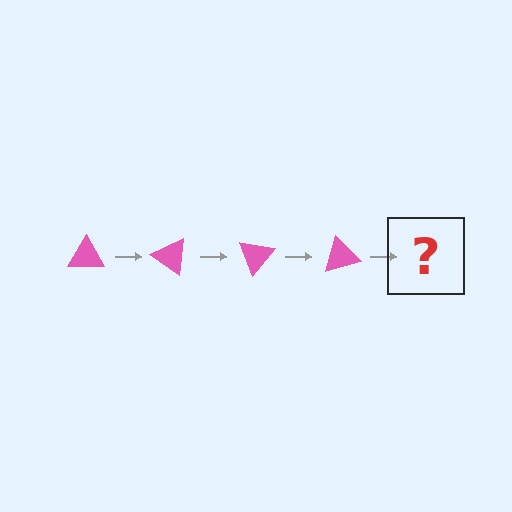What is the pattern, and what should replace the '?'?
The pattern is that the triangle rotates 35 degrees each step. The '?' should be a pink triangle rotated 140 degrees.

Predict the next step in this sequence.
The next step is a pink triangle rotated 140 degrees.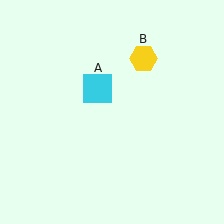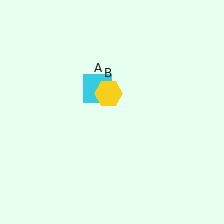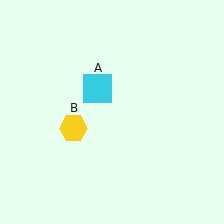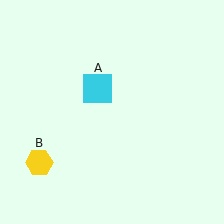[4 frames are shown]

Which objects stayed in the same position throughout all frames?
Cyan square (object A) remained stationary.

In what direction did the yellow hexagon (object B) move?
The yellow hexagon (object B) moved down and to the left.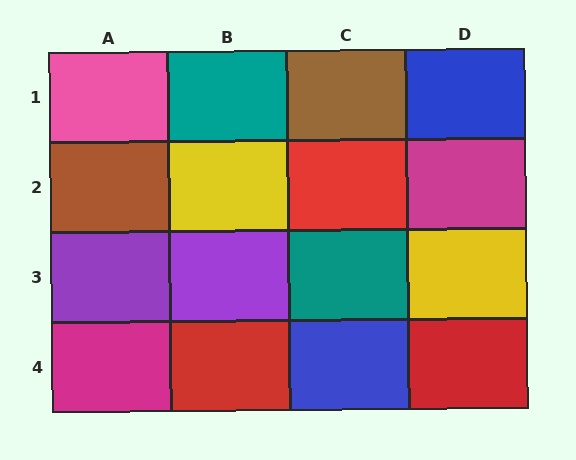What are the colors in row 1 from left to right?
Pink, teal, brown, blue.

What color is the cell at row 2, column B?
Yellow.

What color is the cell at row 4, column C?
Blue.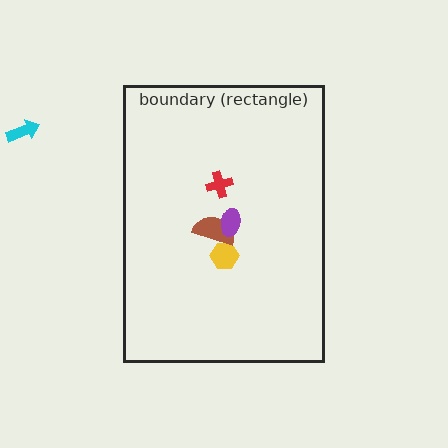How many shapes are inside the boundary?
4 inside, 1 outside.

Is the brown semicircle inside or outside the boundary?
Inside.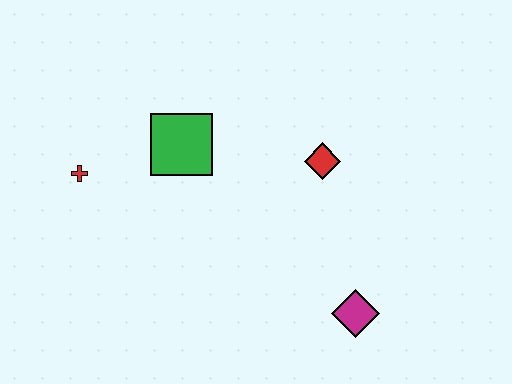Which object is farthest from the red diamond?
The red cross is farthest from the red diamond.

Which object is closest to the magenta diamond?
The red diamond is closest to the magenta diamond.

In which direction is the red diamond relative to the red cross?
The red diamond is to the right of the red cross.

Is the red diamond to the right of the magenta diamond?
No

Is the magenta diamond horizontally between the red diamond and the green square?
No